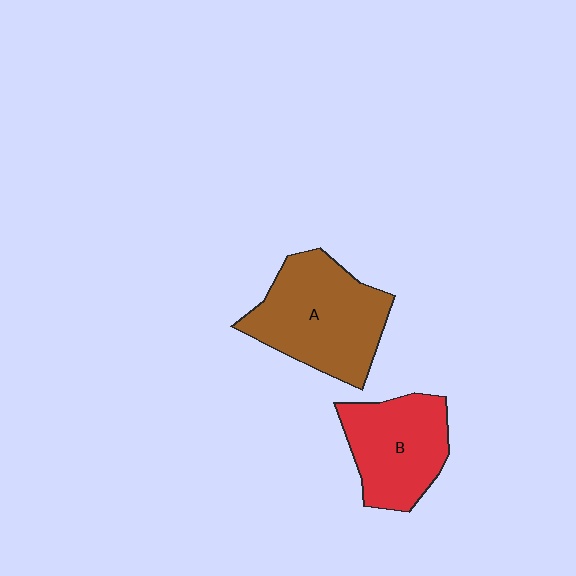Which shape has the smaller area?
Shape B (red).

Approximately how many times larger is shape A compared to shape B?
Approximately 1.3 times.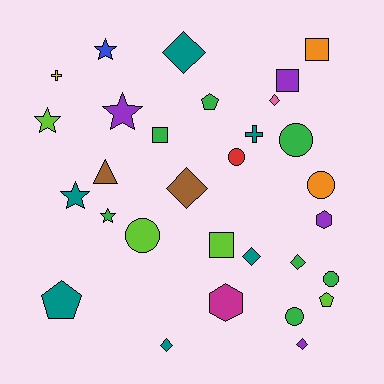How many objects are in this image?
There are 30 objects.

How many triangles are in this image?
There is 1 triangle.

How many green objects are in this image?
There are 7 green objects.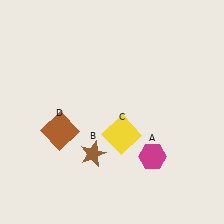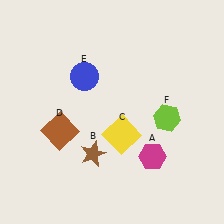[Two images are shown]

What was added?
A blue circle (E), a lime hexagon (F) were added in Image 2.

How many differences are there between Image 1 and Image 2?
There are 2 differences between the two images.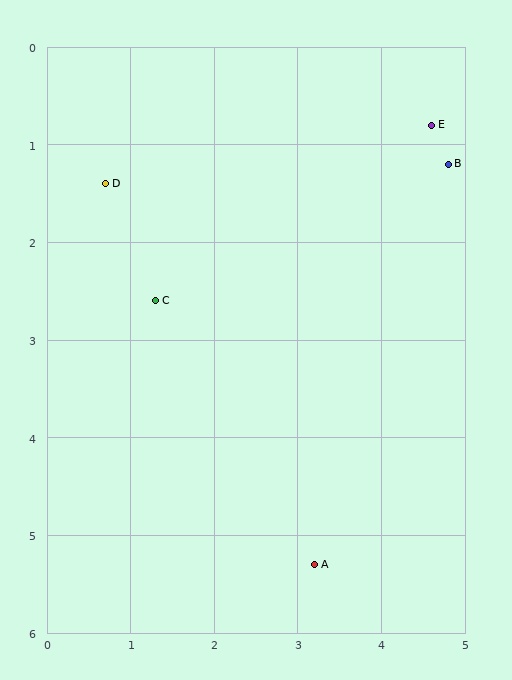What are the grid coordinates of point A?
Point A is at approximately (3.2, 5.3).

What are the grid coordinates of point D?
Point D is at approximately (0.7, 1.4).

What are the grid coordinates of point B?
Point B is at approximately (4.8, 1.2).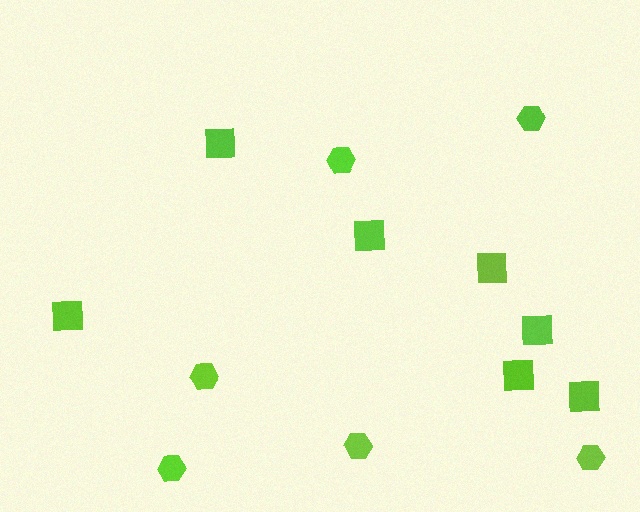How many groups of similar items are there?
There are 2 groups: one group of hexagons (6) and one group of squares (7).